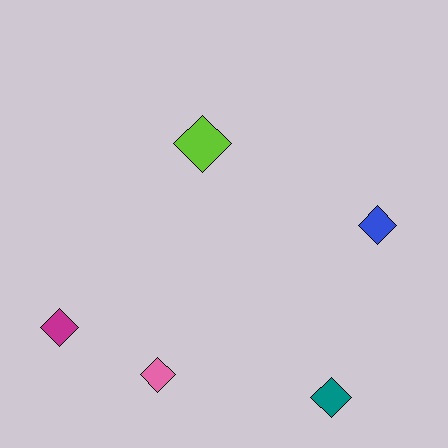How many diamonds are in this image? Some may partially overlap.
There are 5 diamonds.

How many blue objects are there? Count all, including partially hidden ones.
There is 1 blue object.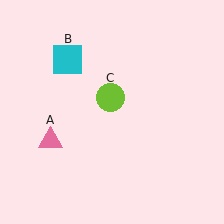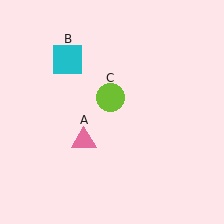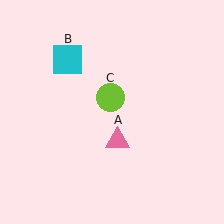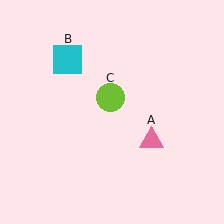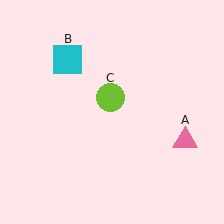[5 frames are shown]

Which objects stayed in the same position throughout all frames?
Cyan square (object B) and lime circle (object C) remained stationary.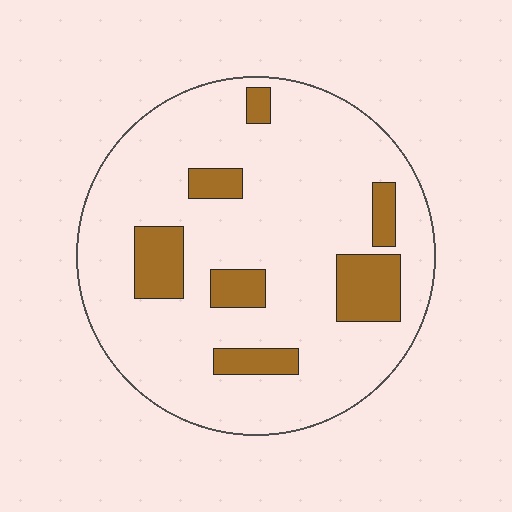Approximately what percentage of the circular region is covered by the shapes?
Approximately 15%.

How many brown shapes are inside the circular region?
7.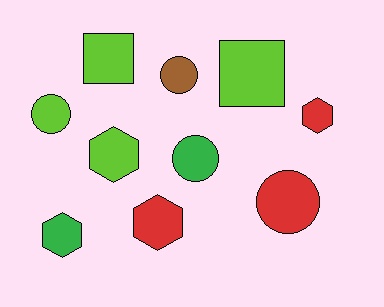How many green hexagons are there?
There is 1 green hexagon.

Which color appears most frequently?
Lime, with 4 objects.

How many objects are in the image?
There are 10 objects.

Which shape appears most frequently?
Hexagon, with 4 objects.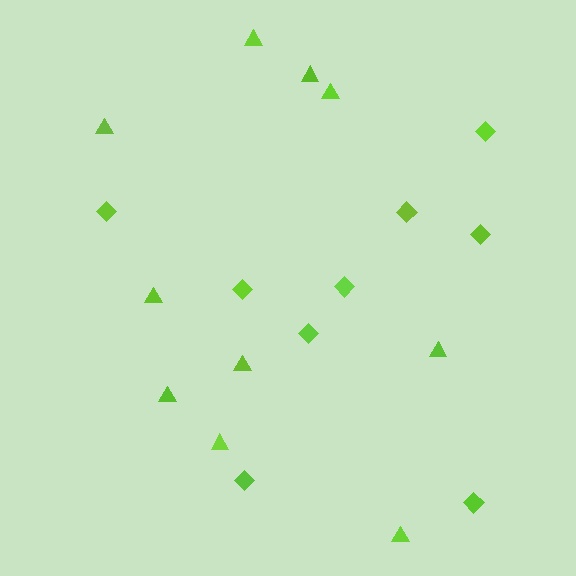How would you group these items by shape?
There are 2 groups: one group of triangles (10) and one group of diamonds (9).